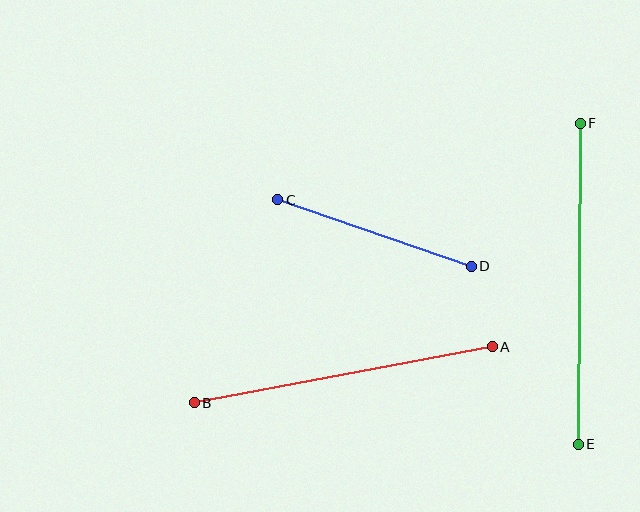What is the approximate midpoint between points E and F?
The midpoint is at approximately (579, 284) pixels.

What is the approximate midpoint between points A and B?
The midpoint is at approximately (343, 375) pixels.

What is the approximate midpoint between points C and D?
The midpoint is at approximately (375, 233) pixels.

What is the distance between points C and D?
The distance is approximately 205 pixels.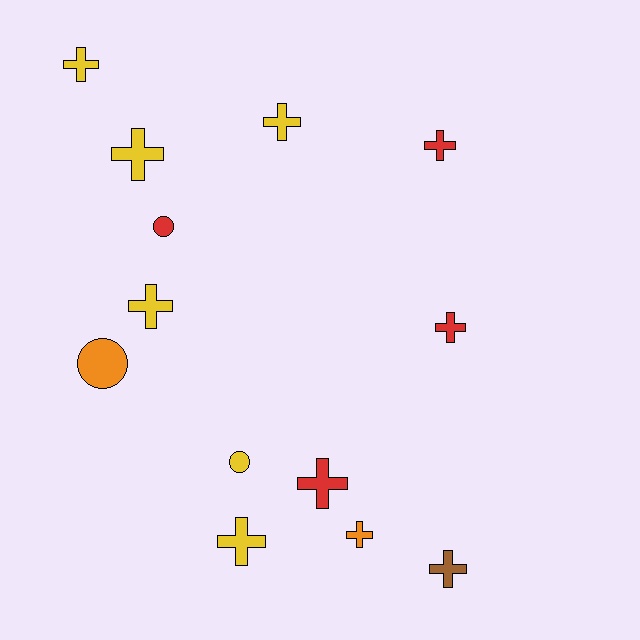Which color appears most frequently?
Yellow, with 6 objects.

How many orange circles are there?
There is 1 orange circle.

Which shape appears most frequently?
Cross, with 10 objects.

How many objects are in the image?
There are 13 objects.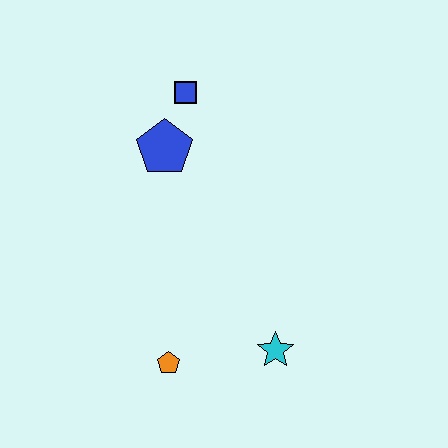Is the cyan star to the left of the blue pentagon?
No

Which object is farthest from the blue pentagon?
The cyan star is farthest from the blue pentagon.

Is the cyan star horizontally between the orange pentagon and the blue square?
No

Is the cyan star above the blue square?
No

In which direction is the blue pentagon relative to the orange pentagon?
The blue pentagon is above the orange pentagon.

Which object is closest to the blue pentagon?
The blue square is closest to the blue pentagon.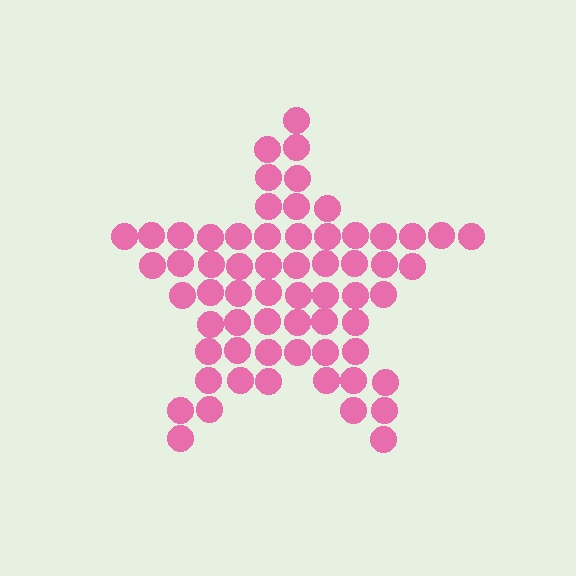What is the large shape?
The large shape is a star.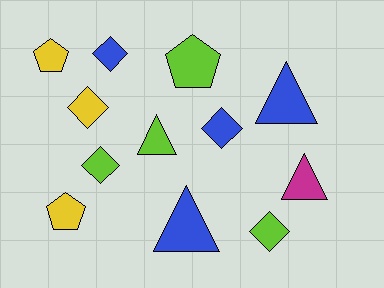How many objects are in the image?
There are 12 objects.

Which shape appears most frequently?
Diamond, with 5 objects.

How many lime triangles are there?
There is 1 lime triangle.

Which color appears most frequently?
Blue, with 4 objects.